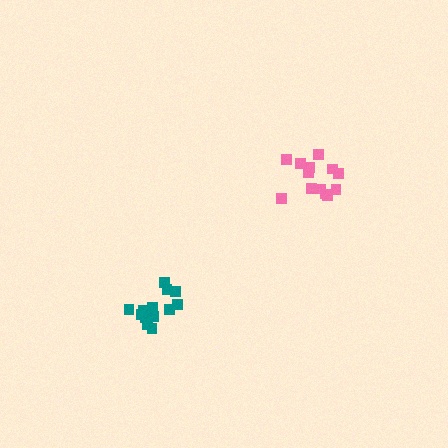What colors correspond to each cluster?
The clusters are colored: pink, teal.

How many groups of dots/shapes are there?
There are 2 groups.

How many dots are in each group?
Group 1: 13 dots, Group 2: 13 dots (26 total).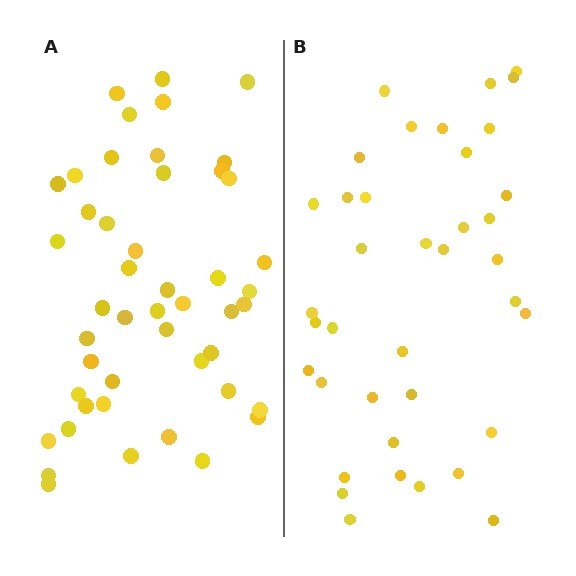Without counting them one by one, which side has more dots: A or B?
Region A (the left region) has more dots.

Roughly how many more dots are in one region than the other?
Region A has roughly 8 or so more dots than region B.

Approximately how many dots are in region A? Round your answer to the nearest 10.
About 50 dots. (The exact count is 47, which rounds to 50.)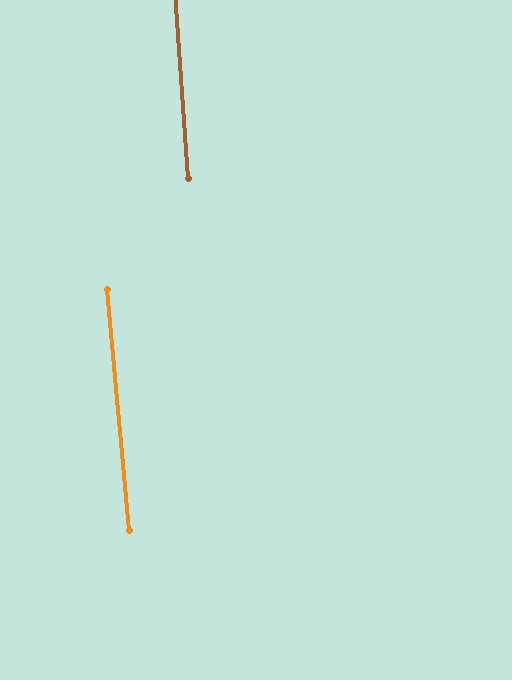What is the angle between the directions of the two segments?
Approximately 1 degree.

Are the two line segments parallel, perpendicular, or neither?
Parallel — their directions differ by only 1.2°.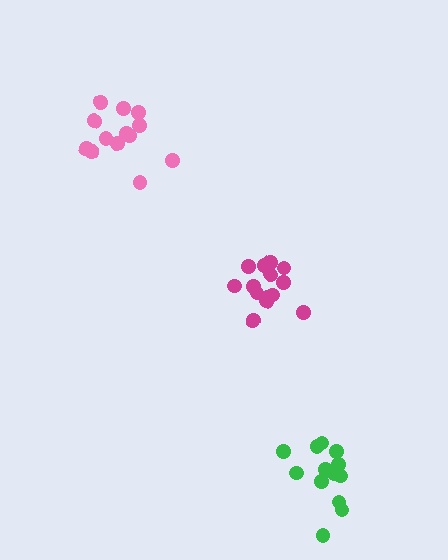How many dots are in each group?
Group 1: 14 dots, Group 2: 13 dots, Group 3: 14 dots (41 total).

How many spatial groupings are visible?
There are 3 spatial groupings.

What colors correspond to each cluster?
The clusters are colored: green, pink, magenta.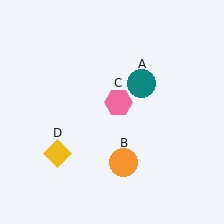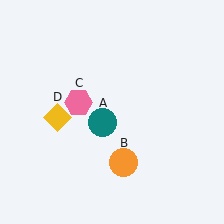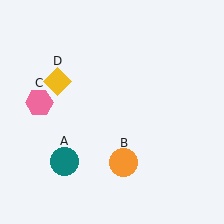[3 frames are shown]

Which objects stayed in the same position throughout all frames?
Orange circle (object B) remained stationary.